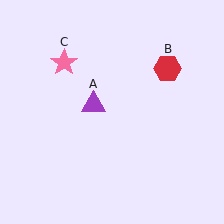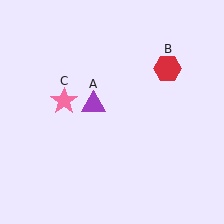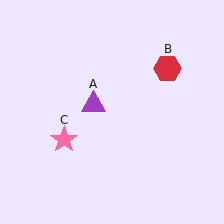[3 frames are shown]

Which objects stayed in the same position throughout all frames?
Purple triangle (object A) and red hexagon (object B) remained stationary.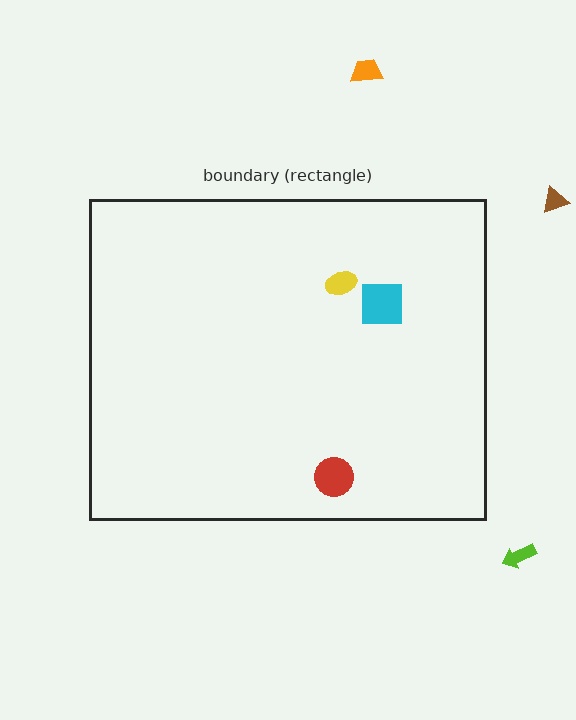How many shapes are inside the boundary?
3 inside, 3 outside.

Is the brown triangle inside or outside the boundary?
Outside.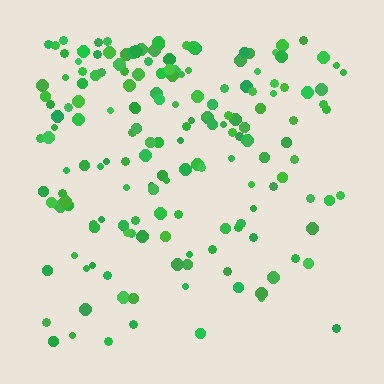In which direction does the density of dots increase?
From bottom to top, with the top side densest.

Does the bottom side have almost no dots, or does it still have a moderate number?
Still a moderate number, just noticeably fewer than the top.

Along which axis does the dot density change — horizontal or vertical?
Vertical.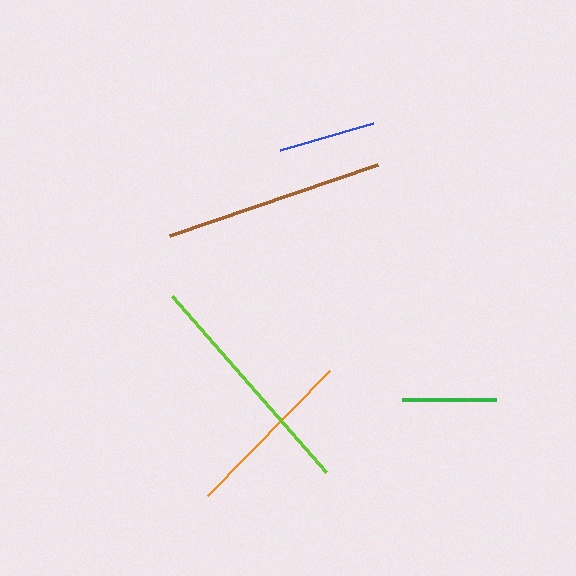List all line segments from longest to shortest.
From longest to shortest: lime, brown, orange, blue, green.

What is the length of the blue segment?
The blue segment is approximately 97 pixels long.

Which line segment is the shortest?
The green line is the shortest at approximately 94 pixels.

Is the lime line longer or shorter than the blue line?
The lime line is longer than the blue line.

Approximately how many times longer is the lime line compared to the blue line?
The lime line is approximately 2.4 times the length of the blue line.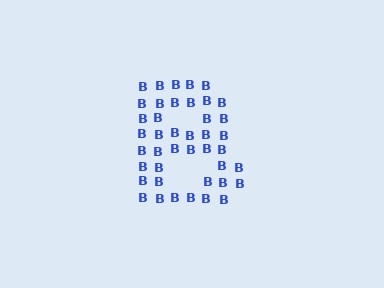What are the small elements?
The small elements are letter B's.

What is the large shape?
The large shape is the letter B.